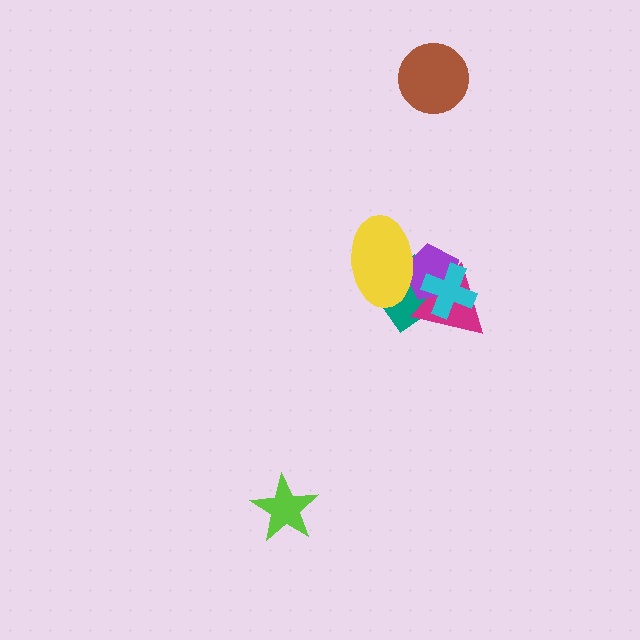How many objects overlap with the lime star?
0 objects overlap with the lime star.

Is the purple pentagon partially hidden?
Yes, it is partially covered by another shape.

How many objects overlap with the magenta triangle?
3 objects overlap with the magenta triangle.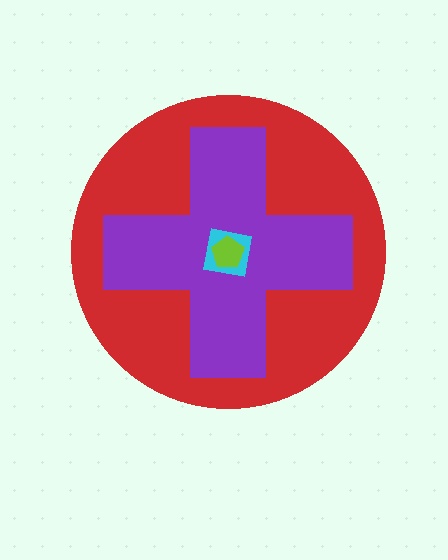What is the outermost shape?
The red circle.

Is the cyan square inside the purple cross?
Yes.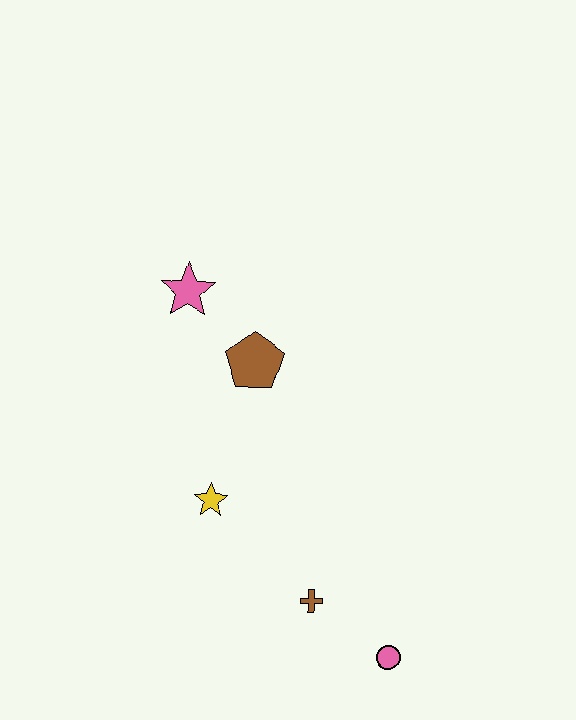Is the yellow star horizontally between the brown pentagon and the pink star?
Yes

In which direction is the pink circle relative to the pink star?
The pink circle is below the pink star.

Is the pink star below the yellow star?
No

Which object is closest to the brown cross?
The pink circle is closest to the brown cross.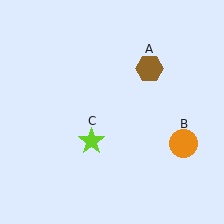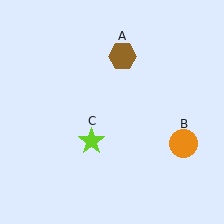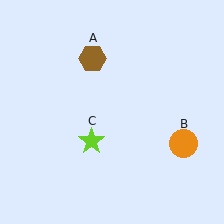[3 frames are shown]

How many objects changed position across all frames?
1 object changed position: brown hexagon (object A).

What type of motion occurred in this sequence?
The brown hexagon (object A) rotated counterclockwise around the center of the scene.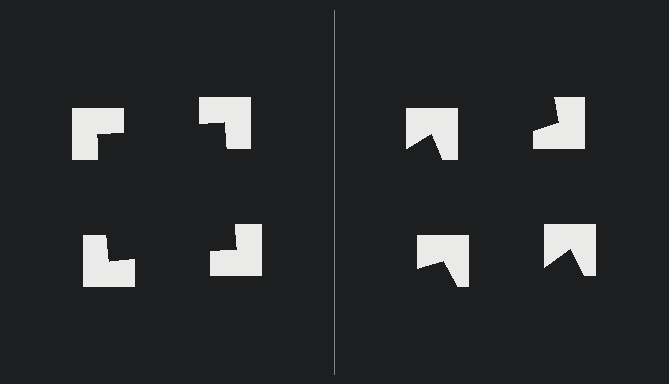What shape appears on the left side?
An illusory square.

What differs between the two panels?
The notched squares are positioned identically on both sides; only the wedge orientations differ. On the left they align to a square; on the right they are misaligned.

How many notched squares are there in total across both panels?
8 — 4 on each side.